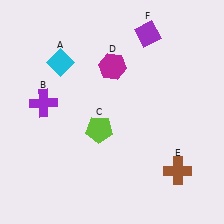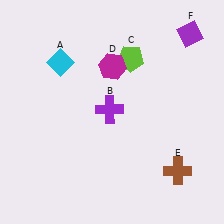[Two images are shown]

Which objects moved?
The objects that moved are: the purple cross (B), the lime pentagon (C), the purple diamond (F).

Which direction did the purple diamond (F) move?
The purple diamond (F) moved right.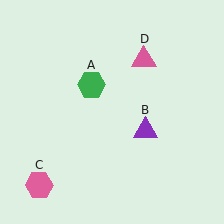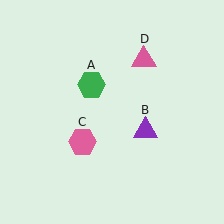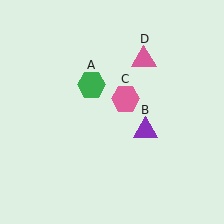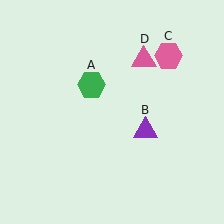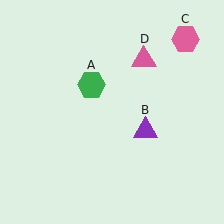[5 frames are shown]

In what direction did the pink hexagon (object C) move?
The pink hexagon (object C) moved up and to the right.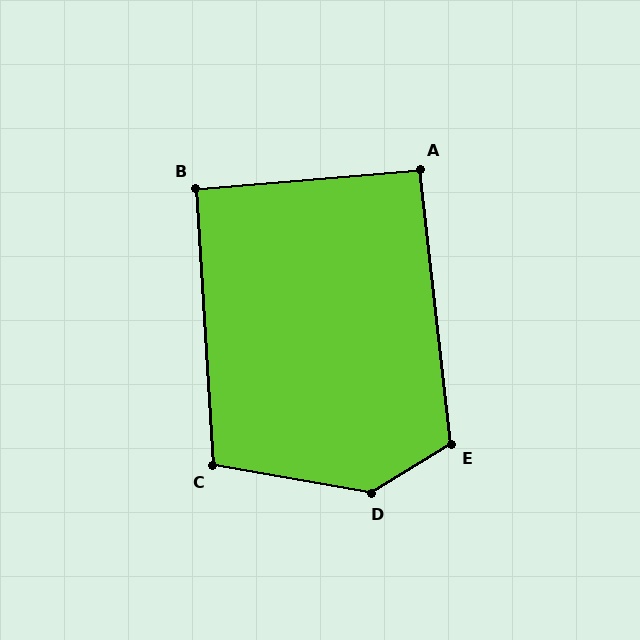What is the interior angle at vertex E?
Approximately 115 degrees (obtuse).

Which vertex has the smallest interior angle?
B, at approximately 91 degrees.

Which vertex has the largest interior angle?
D, at approximately 138 degrees.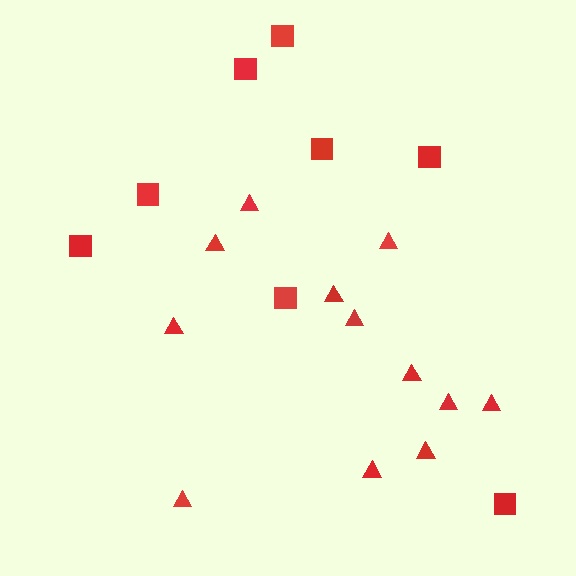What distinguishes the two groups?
There are 2 groups: one group of squares (8) and one group of triangles (12).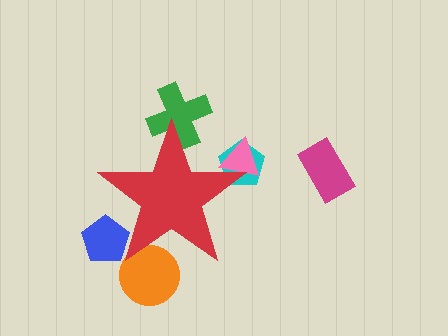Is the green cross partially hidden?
Yes, the green cross is partially hidden behind the red star.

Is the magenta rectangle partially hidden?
No, the magenta rectangle is fully visible.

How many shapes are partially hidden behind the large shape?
5 shapes are partially hidden.